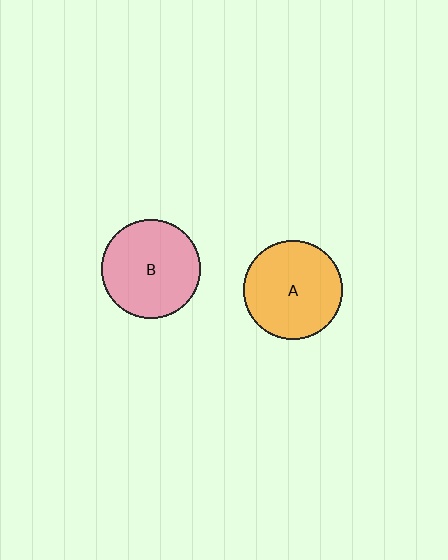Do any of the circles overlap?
No, none of the circles overlap.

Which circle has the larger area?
Circle B (pink).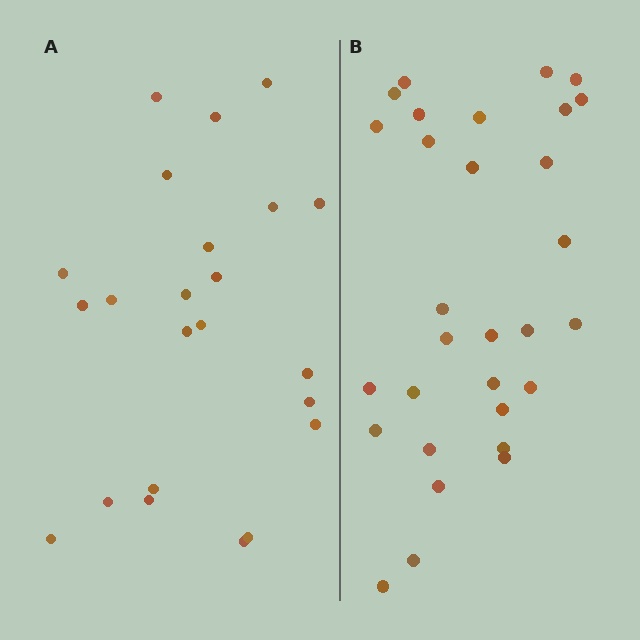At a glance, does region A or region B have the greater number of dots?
Region B (the right region) has more dots.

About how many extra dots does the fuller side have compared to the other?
Region B has roughly 8 or so more dots than region A.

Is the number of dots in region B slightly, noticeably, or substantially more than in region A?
Region B has noticeably more, but not dramatically so. The ratio is roughly 1.3 to 1.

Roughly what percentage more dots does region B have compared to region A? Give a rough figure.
About 30% more.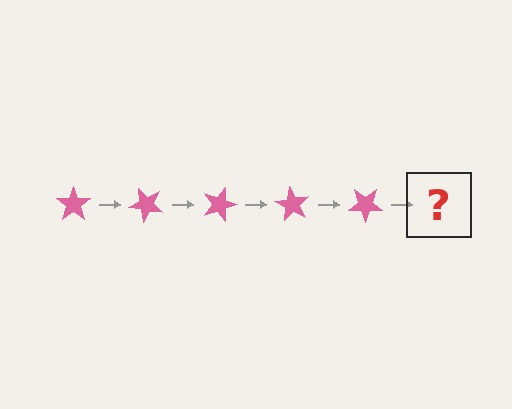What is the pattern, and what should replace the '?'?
The pattern is that the star rotates 45 degrees each step. The '?' should be a pink star rotated 225 degrees.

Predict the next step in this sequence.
The next step is a pink star rotated 225 degrees.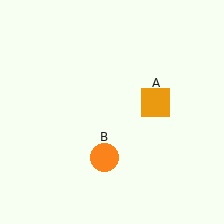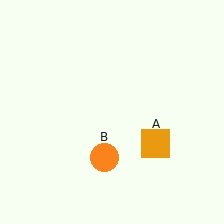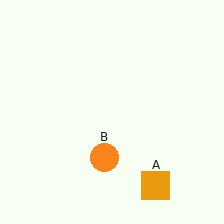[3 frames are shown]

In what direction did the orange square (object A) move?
The orange square (object A) moved down.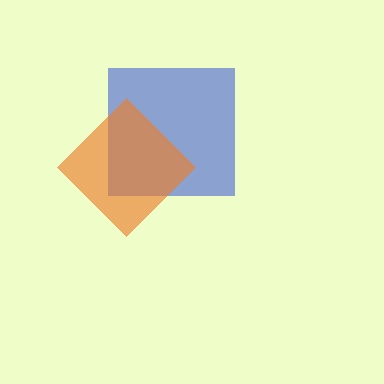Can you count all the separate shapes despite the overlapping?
Yes, there are 2 separate shapes.